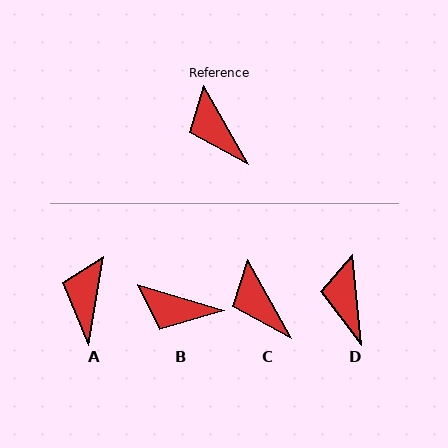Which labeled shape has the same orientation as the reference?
C.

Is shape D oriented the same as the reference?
No, it is off by about 24 degrees.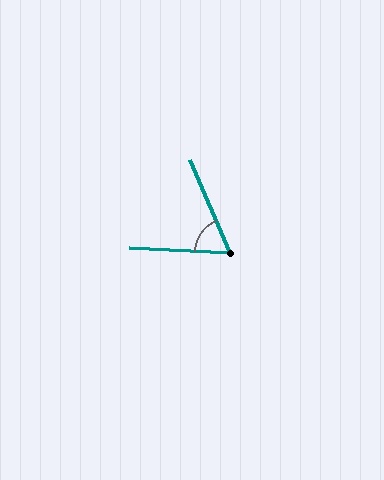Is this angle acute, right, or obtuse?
It is acute.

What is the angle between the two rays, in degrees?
Approximately 64 degrees.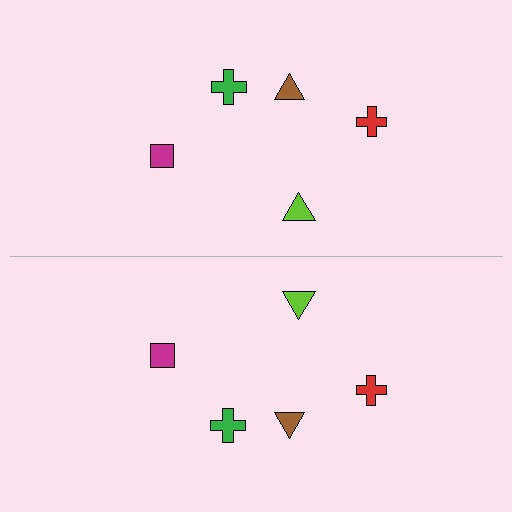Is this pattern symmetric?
Yes, this pattern has bilateral (reflection) symmetry.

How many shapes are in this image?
There are 10 shapes in this image.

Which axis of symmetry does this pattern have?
The pattern has a horizontal axis of symmetry running through the center of the image.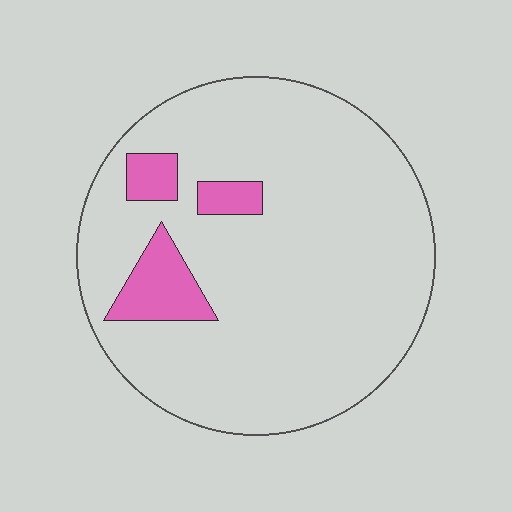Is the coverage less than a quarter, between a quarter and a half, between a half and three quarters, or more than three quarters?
Less than a quarter.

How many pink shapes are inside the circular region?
3.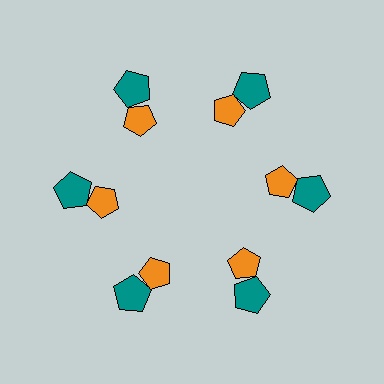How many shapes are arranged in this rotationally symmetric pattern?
There are 12 shapes, arranged in 6 groups of 2.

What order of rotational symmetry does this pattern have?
This pattern has 6-fold rotational symmetry.